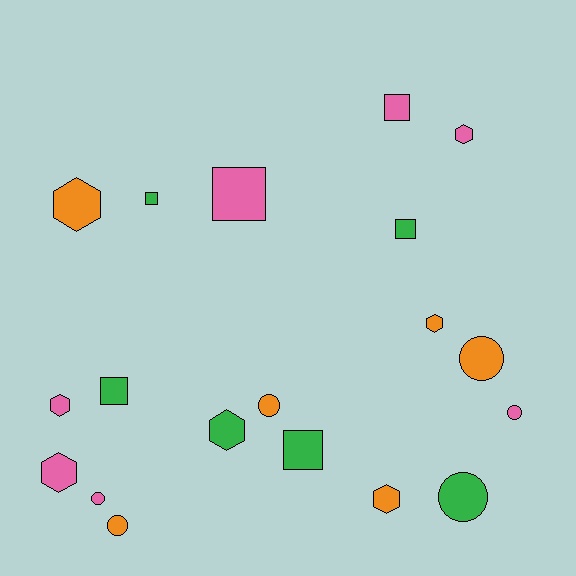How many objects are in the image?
There are 19 objects.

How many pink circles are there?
There are 2 pink circles.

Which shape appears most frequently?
Hexagon, with 7 objects.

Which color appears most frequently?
Pink, with 7 objects.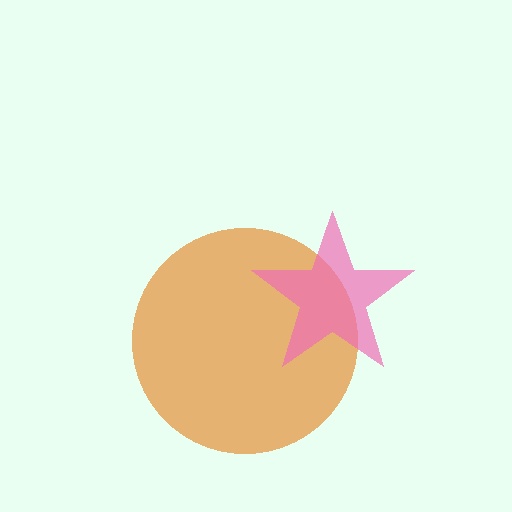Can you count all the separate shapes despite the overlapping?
Yes, there are 2 separate shapes.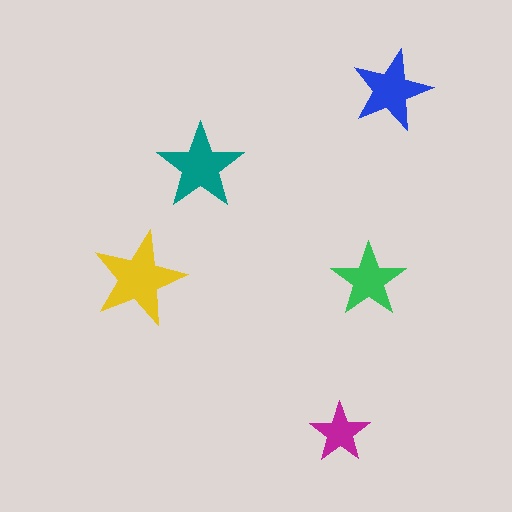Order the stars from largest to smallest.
the yellow one, the teal one, the blue one, the green one, the magenta one.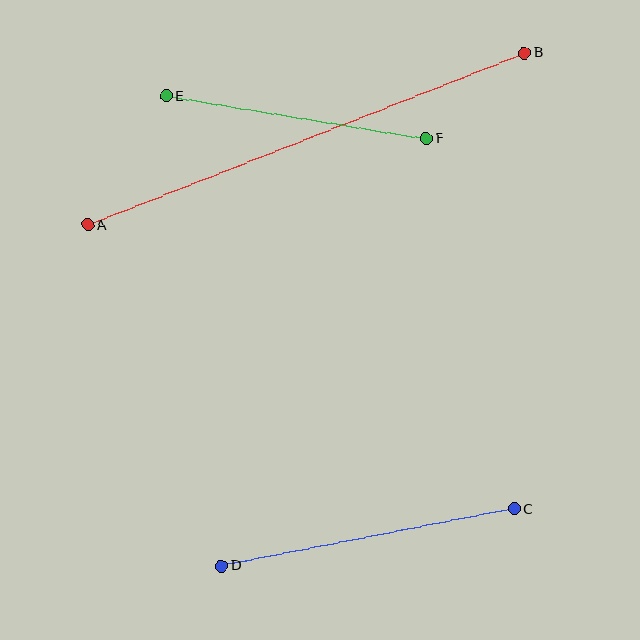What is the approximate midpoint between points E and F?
The midpoint is at approximately (296, 117) pixels.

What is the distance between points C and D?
The distance is approximately 298 pixels.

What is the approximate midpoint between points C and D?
The midpoint is at approximately (368, 537) pixels.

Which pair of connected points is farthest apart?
Points A and B are farthest apart.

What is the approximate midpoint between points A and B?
The midpoint is at approximately (306, 139) pixels.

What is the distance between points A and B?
The distance is approximately 469 pixels.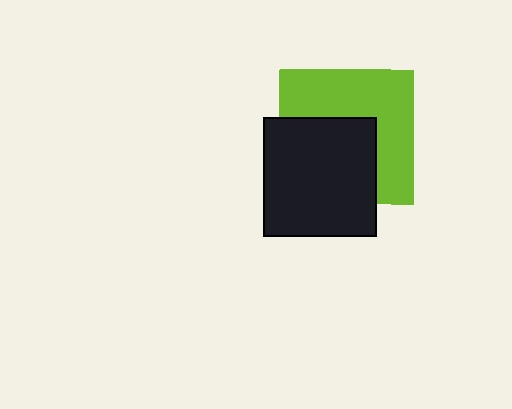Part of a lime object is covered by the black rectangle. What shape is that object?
It is a square.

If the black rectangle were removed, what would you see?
You would see the complete lime square.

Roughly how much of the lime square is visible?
About half of it is visible (roughly 53%).